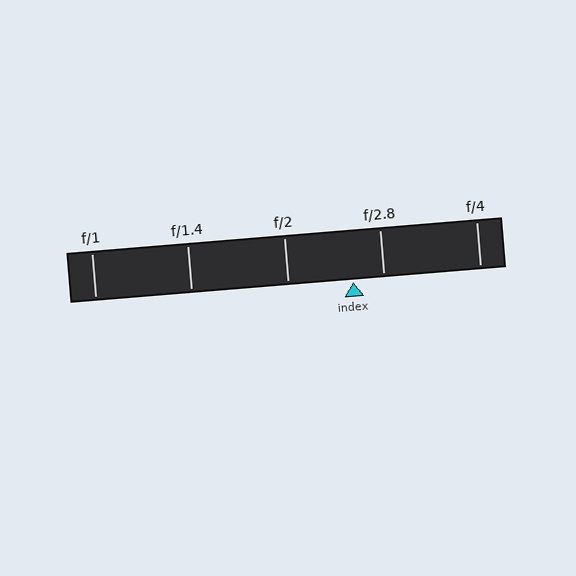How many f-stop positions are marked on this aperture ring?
There are 5 f-stop positions marked.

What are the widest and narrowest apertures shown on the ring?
The widest aperture shown is f/1 and the narrowest is f/4.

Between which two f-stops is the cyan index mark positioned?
The index mark is between f/2 and f/2.8.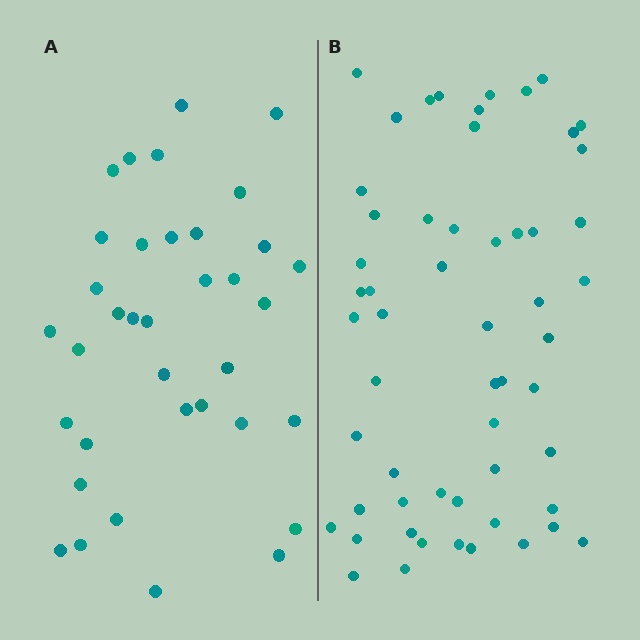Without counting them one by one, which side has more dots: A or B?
Region B (the right region) has more dots.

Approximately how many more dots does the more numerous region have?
Region B has approximately 20 more dots than region A.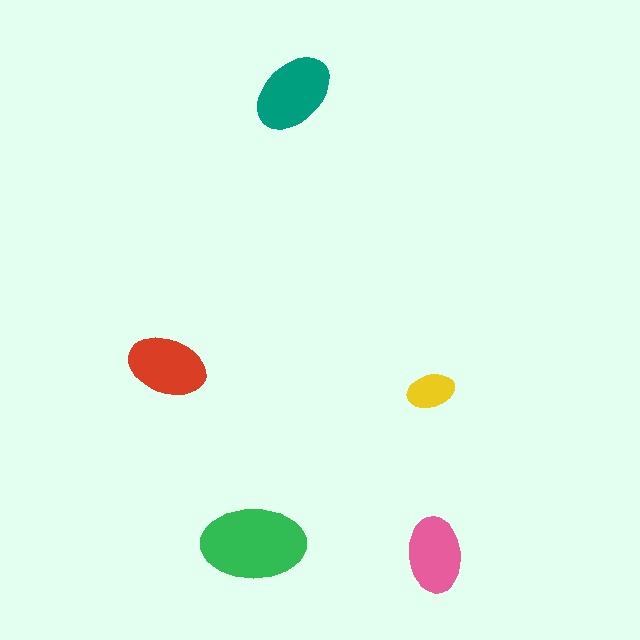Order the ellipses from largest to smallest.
the green one, the teal one, the red one, the pink one, the yellow one.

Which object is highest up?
The teal ellipse is topmost.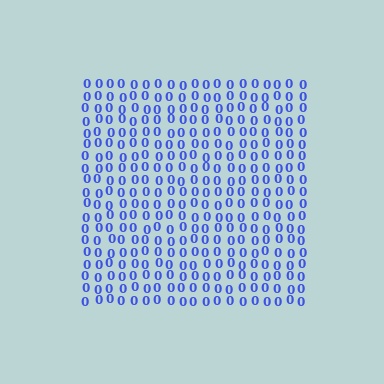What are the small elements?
The small elements are digit 0's.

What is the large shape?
The large shape is a square.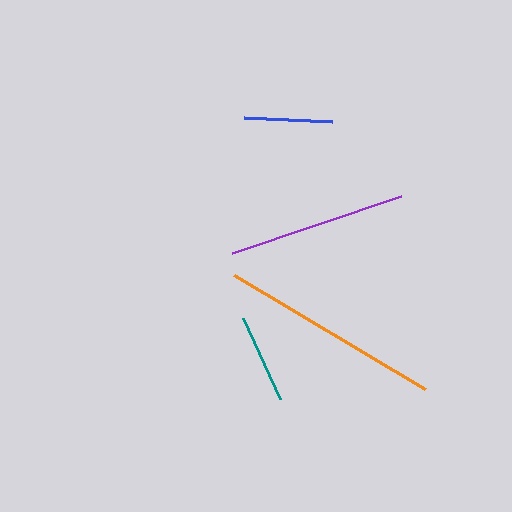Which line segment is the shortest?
The blue line is the shortest at approximately 88 pixels.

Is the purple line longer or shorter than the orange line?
The orange line is longer than the purple line.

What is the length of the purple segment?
The purple segment is approximately 178 pixels long.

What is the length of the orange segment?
The orange segment is approximately 223 pixels long.